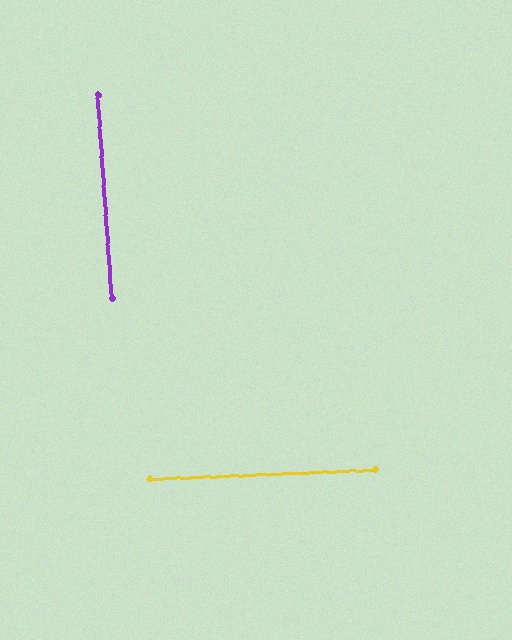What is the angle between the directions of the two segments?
Approximately 88 degrees.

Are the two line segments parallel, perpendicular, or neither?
Perpendicular — they meet at approximately 88°.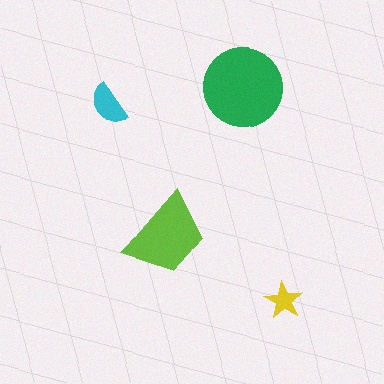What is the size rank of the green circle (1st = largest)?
1st.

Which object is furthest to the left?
The cyan semicircle is leftmost.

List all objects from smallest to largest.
The yellow star, the cyan semicircle, the lime trapezoid, the green circle.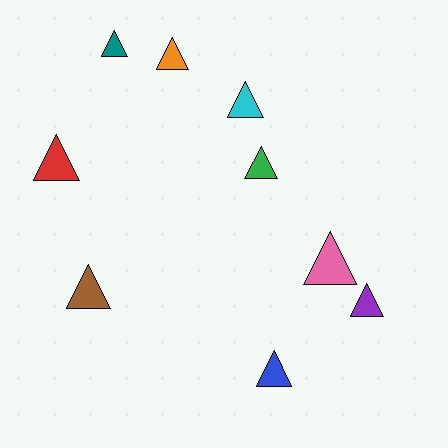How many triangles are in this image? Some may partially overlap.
There are 9 triangles.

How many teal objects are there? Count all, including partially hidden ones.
There is 1 teal object.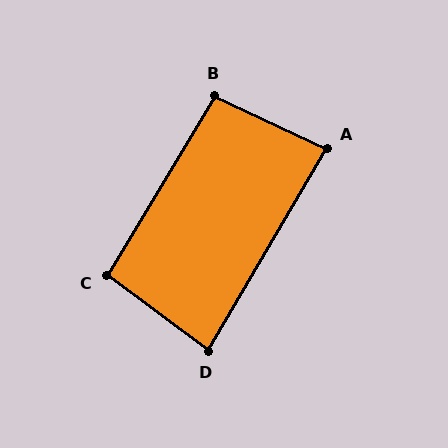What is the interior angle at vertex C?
Approximately 96 degrees (obtuse).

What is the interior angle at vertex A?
Approximately 84 degrees (acute).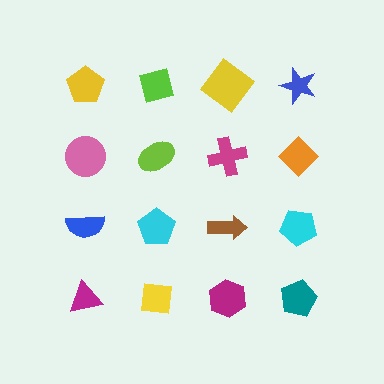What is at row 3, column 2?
A cyan pentagon.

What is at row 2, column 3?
A magenta cross.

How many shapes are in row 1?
4 shapes.